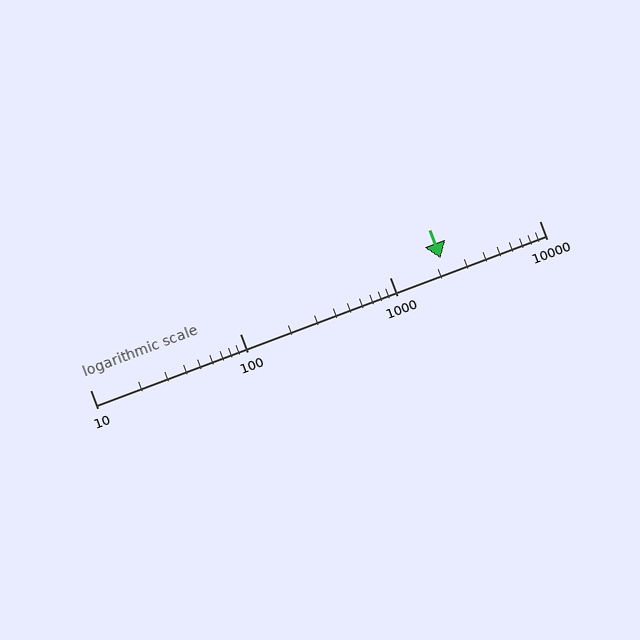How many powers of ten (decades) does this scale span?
The scale spans 3 decades, from 10 to 10000.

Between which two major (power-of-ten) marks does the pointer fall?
The pointer is between 1000 and 10000.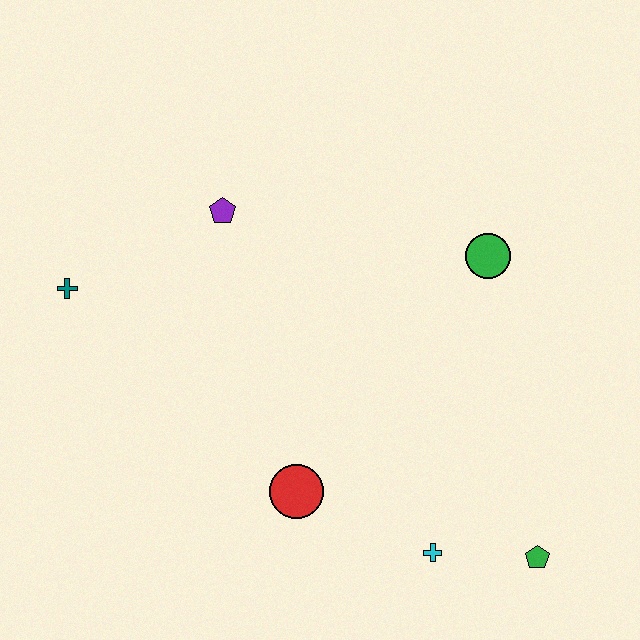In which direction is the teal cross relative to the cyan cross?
The teal cross is to the left of the cyan cross.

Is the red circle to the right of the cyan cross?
No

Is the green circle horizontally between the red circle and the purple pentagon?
No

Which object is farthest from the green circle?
The teal cross is farthest from the green circle.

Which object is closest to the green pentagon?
The cyan cross is closest to the green pentagon.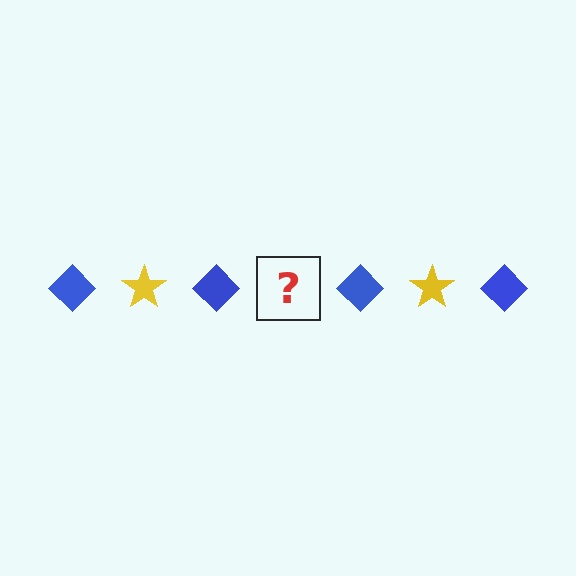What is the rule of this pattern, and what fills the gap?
The rule is that the pattern alternates between blue diamond and yellow star. The gap should be filled with a yellow star.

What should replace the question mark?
The question mark should be replaced with a yellow star.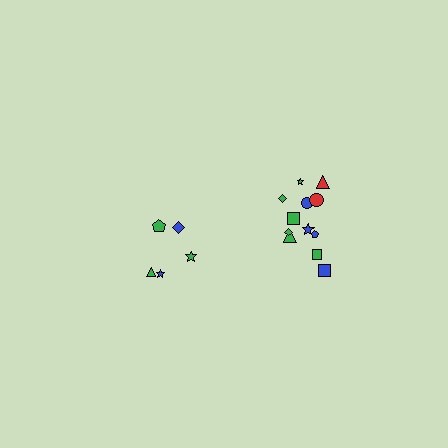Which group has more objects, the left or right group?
The right group.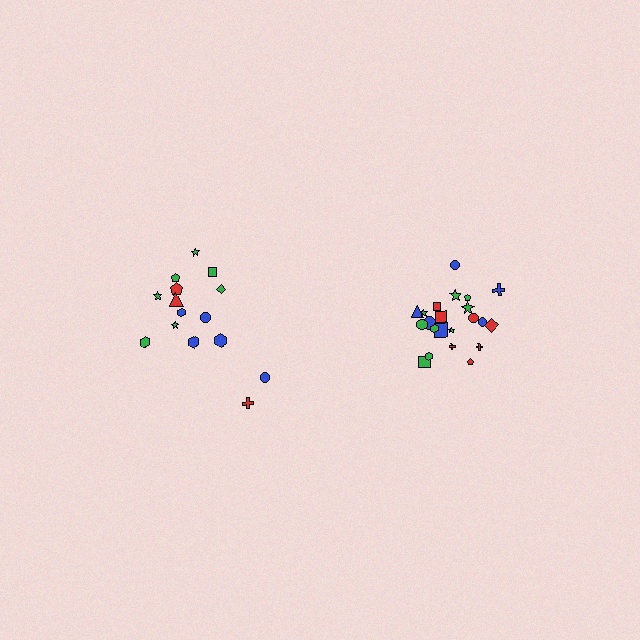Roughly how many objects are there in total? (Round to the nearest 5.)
Roughly 35 objects in total.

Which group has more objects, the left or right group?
The right group.